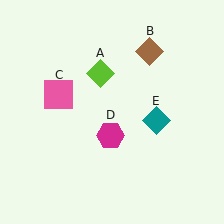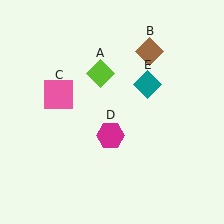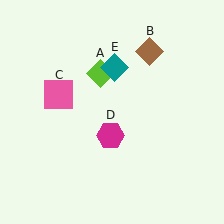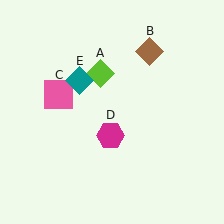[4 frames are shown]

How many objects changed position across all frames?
1 object changed position: teal diamond (object E).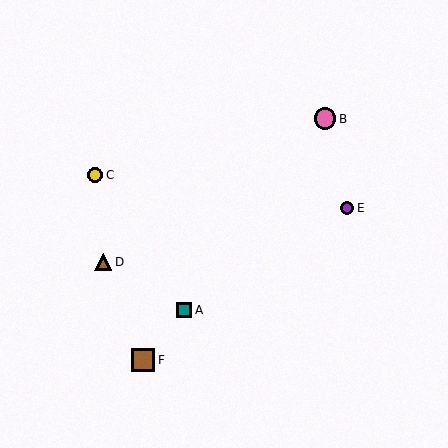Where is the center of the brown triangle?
The center of the brown triangle is at (103, 262).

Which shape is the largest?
The brown square (labeled F) is the largest.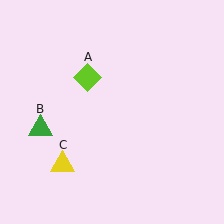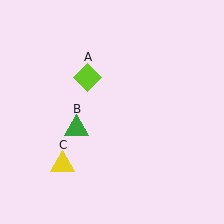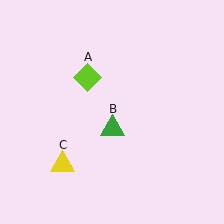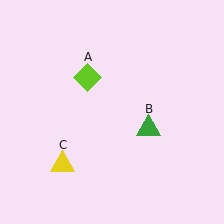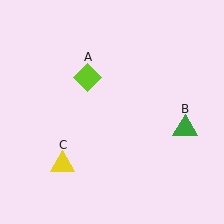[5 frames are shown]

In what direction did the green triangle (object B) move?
The green triangle (object B) moved right.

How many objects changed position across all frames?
1 object changed position: green triangle (object B).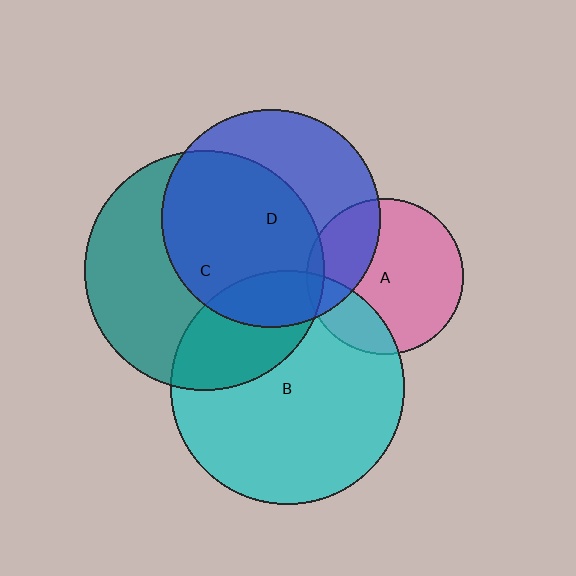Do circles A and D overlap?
Yes.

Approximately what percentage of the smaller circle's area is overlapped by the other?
Approximately 30%.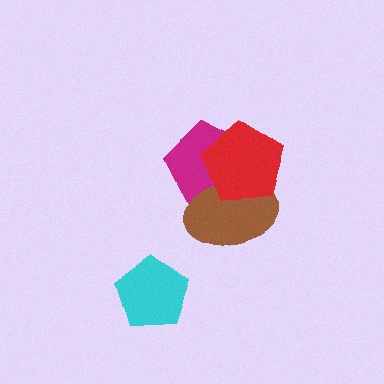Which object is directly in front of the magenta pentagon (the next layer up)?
The brown ellipse is directly in front of the magenta pentagon.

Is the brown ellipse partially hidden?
Yes, it is partially covered by another shape.